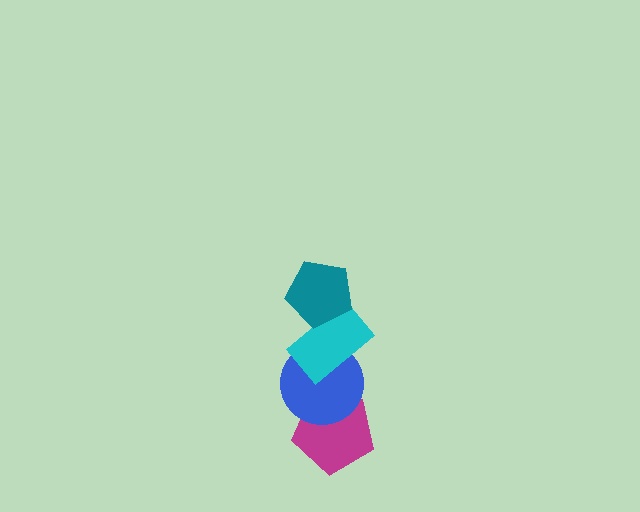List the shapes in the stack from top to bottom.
From top to bottom: the teal pentagon, the cyan rectangle, the blue circle, the magenta pentagon.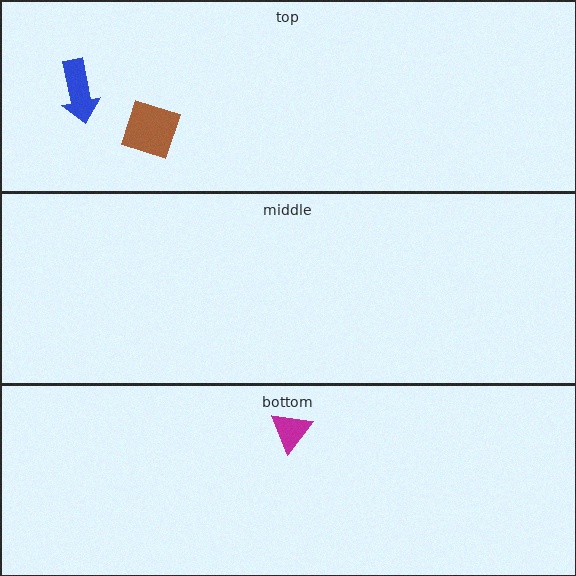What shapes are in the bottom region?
The magenta triangle.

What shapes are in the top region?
The blue arrow, the brown diamond.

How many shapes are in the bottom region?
1.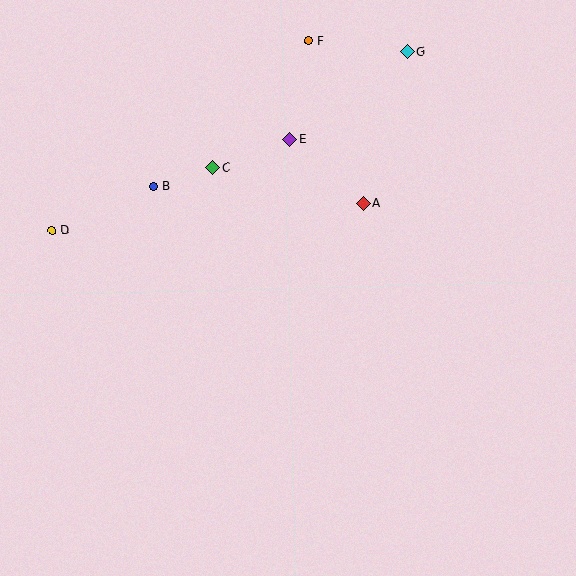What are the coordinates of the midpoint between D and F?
The midpoint between D and F is at (180, 136).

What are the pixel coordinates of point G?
Point G is at (407, 52).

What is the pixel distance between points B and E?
The distance between B and E is 145 pixels.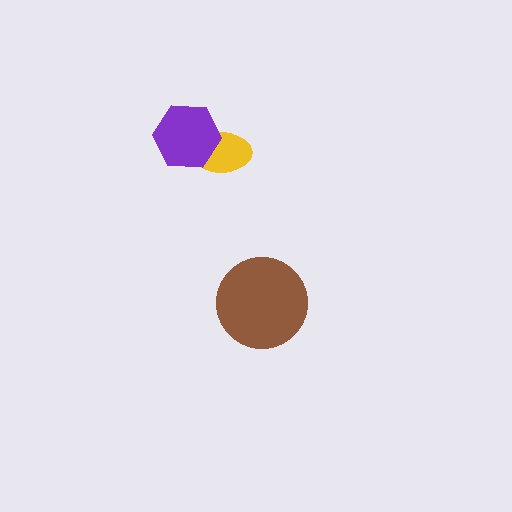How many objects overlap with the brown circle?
0 objects overlap with the brown circle.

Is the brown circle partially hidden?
No, no other shape covers it.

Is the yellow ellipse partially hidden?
Yes, it is partially covered by another shape.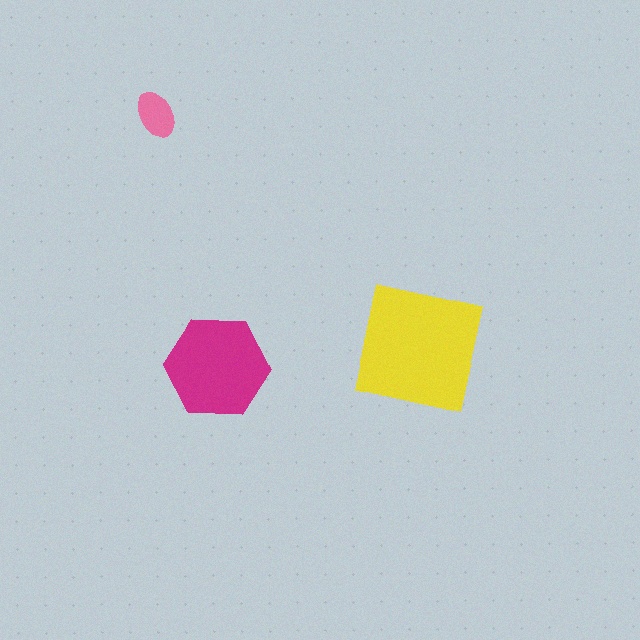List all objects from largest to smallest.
The yellow square, the magenta hexagon, the pink ellipse.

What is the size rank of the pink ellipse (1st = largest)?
3rd.